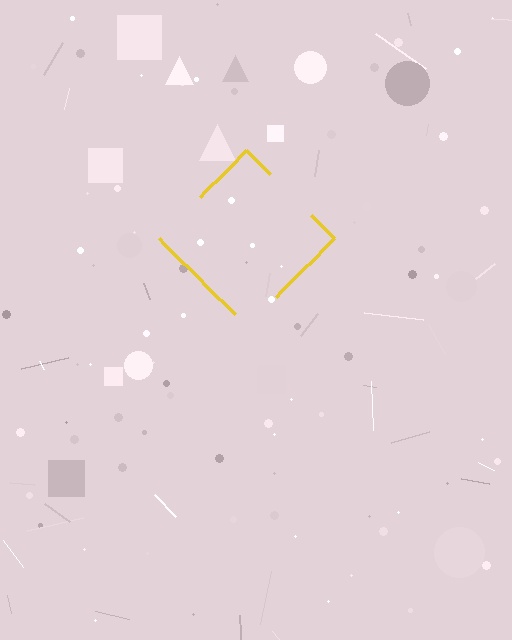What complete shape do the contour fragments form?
The contour fragments form a diamond.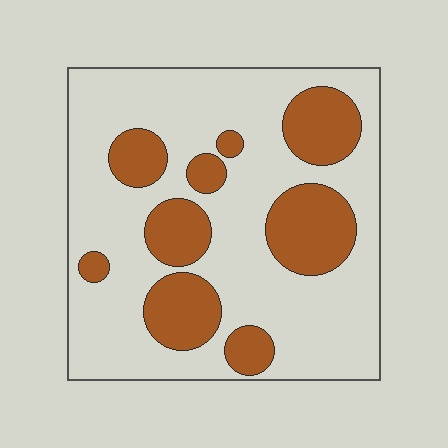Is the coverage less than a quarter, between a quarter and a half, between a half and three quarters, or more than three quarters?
Between a quarter and a half.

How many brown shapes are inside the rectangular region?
9.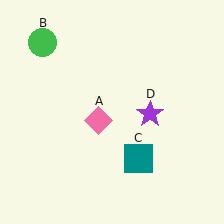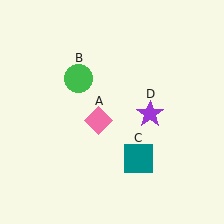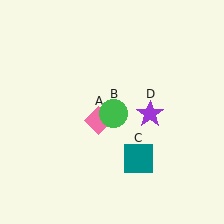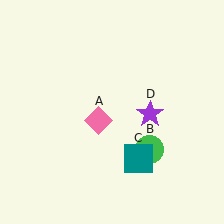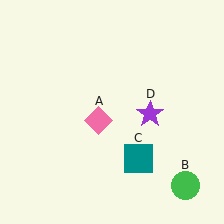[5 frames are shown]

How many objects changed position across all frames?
1 object changed position: green circle (object B).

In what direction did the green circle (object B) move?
The green circle (object B) moved down and to the right.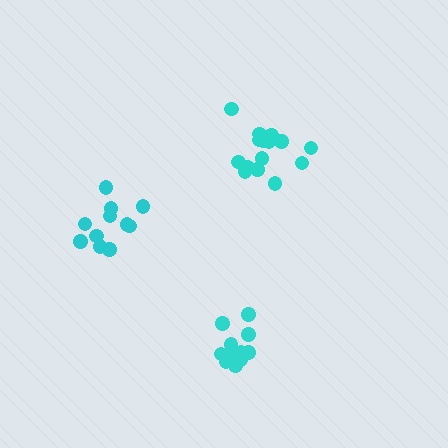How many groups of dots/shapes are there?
There are 3 groups.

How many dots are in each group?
Group 1: 11 dots, Group 2: 15 dots, Group 3: 11 dots (37 total).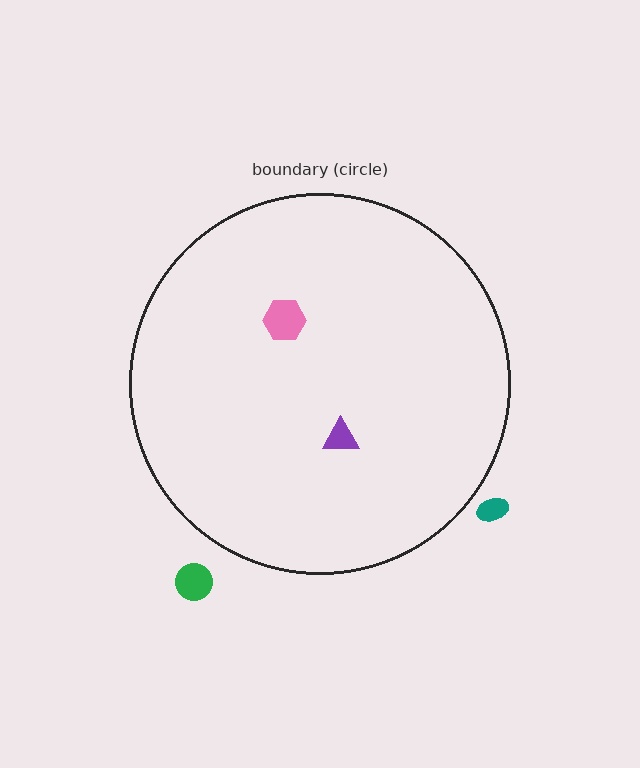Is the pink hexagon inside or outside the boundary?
Inside.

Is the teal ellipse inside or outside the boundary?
Outside.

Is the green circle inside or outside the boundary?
Outside.